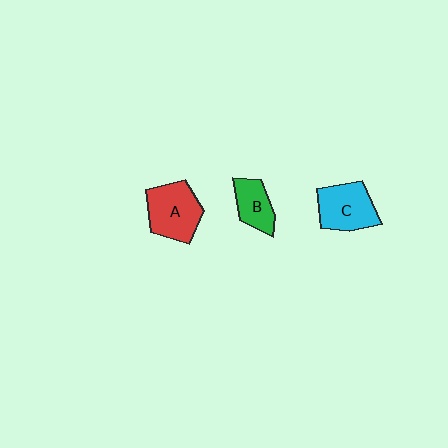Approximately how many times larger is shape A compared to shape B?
Approximately 1.6 times.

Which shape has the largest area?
Shape A (red).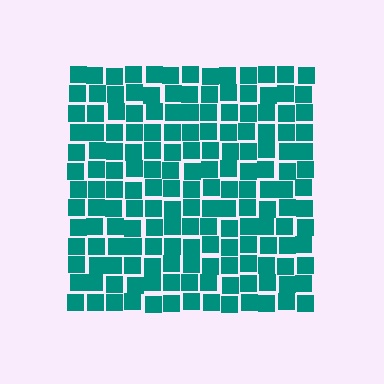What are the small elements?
The small elements are squares.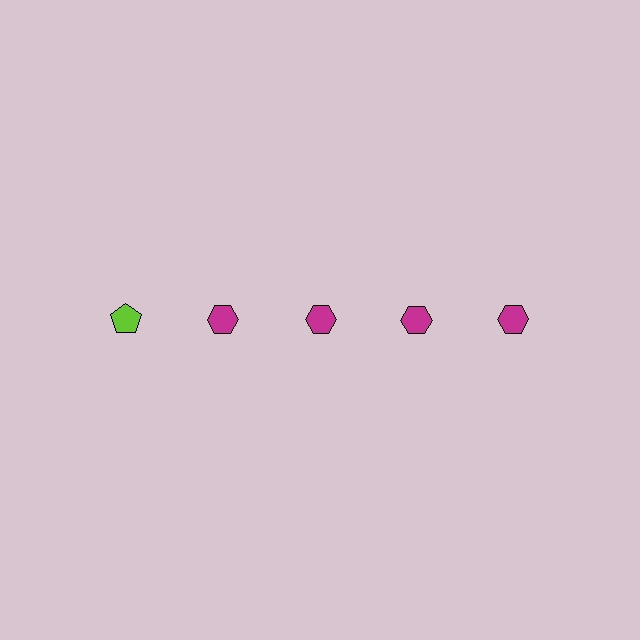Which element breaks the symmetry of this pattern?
The lime pentagon in the top row, leftmost column breaks the symmetry. All other shapes are magenta hexagons.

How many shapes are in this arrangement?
There are 5 shapes arranged in a grid pattern.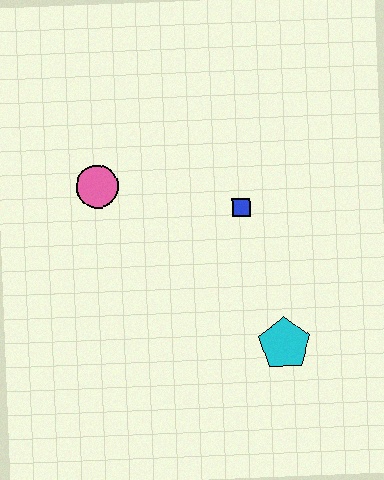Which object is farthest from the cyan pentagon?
The pink circle is farthest from the cyan pentagon.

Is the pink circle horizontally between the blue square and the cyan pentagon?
No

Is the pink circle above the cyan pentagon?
Yes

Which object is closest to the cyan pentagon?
The blue square is closest to the cyan pentagon.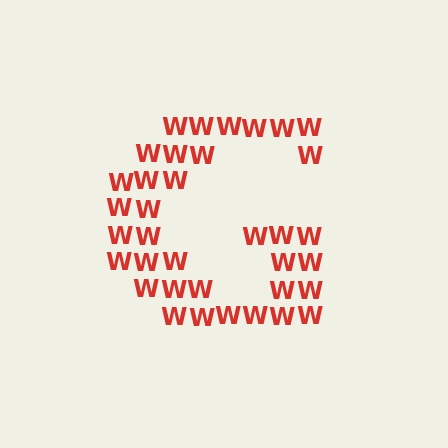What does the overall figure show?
The overall figure shows the letter G.